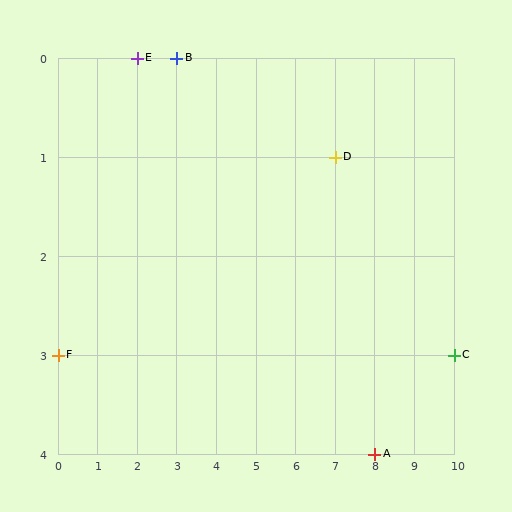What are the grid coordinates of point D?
Point D is at grid coordinates (7, 1).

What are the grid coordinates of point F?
Point F is at grid coordinates (0, 3).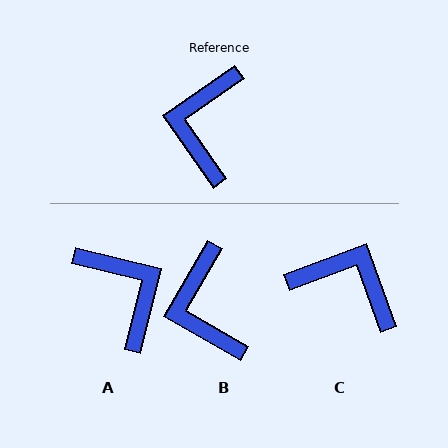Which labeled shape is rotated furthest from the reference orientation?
A, about 138 degrees away.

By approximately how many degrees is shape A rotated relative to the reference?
Approximately 138 degrees clockwise.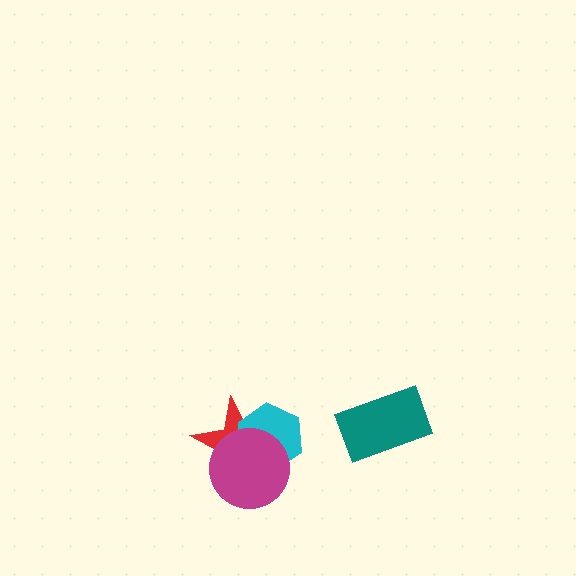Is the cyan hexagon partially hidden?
Yes, it is partially covered by another shape.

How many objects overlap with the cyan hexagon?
2 objects overlap with the cyan hexagon.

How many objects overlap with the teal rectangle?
0 objects overlap with the teal rectangle.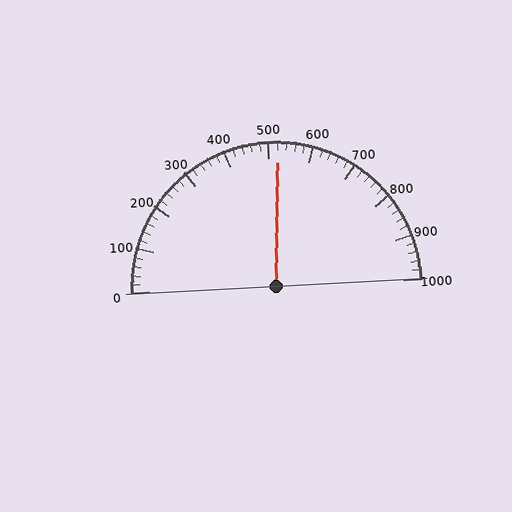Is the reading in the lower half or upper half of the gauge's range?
The reading is in the upper half of the range (0 to 1000).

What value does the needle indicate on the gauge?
The needle indicates approximately 520.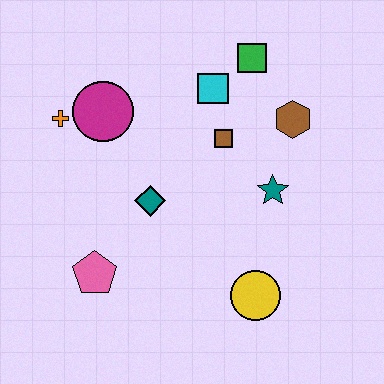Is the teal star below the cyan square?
Yes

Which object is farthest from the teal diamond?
The green square is farthest from the teal diamond.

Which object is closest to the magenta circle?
The orange cross is closest to the magenta circle.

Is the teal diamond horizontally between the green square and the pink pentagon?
Yes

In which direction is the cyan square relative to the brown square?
The cyan square is above the brown square.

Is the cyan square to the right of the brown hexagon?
No